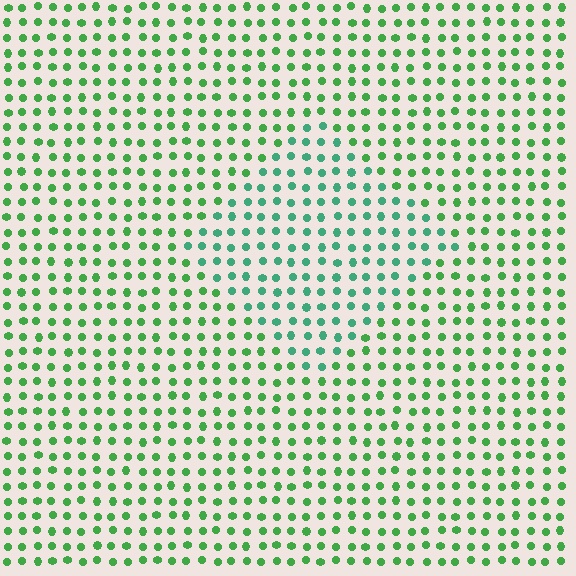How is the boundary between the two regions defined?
The boundary is defined purely by a slight shift in hue (about 31 degrees). Spacing, size, and orientation are identical on both sides.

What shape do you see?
I see a diamond.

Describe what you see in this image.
The image is filled with small green elements in a uniform arrangement. A diamond-shaped region is visible where the elements are tinted to a slightly different hue, forming a subtle color boundary.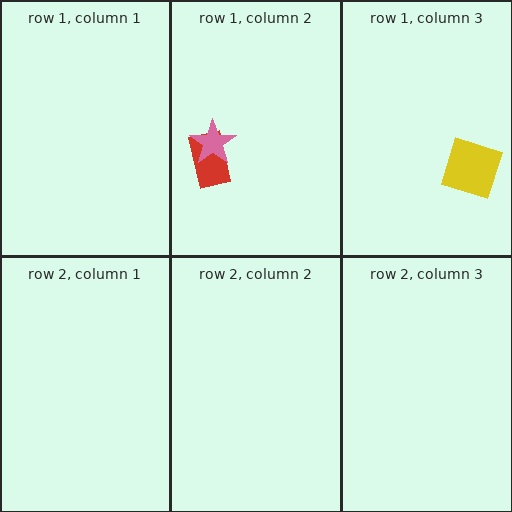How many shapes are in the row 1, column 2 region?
2.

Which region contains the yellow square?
The row 1, column 3 region.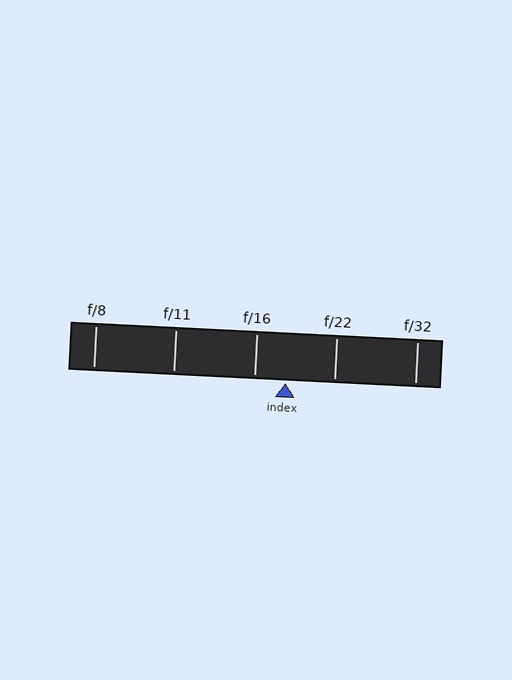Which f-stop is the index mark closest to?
The index mark is closest to f/16.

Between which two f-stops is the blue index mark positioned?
The index mark is between f/16 and f/22.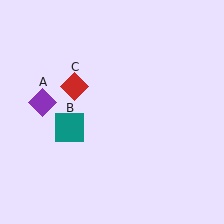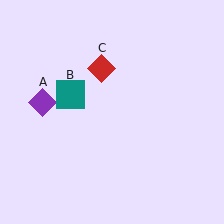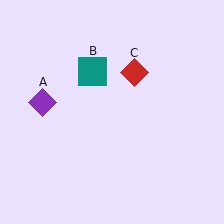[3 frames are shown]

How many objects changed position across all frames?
2 objects changed position: teal square (object B), red diamond (object C).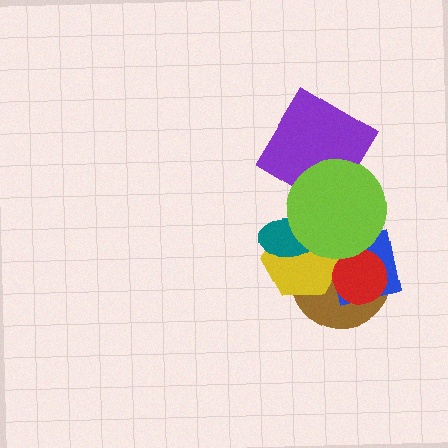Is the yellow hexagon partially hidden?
Yes, it is partially covered by another shape.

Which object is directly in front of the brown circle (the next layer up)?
The blue square is directly in front of the brown circle.